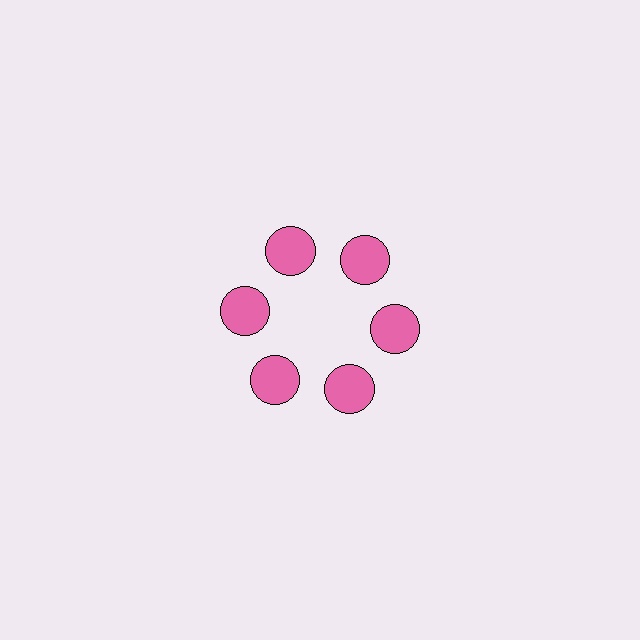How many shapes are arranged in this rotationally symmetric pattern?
There are 6 shapes, arranged in 6 groups of 1.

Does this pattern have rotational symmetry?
Yes, this pattern has 6-fold rotational symmetry. It looks the same after rotating 60 degrees around the center.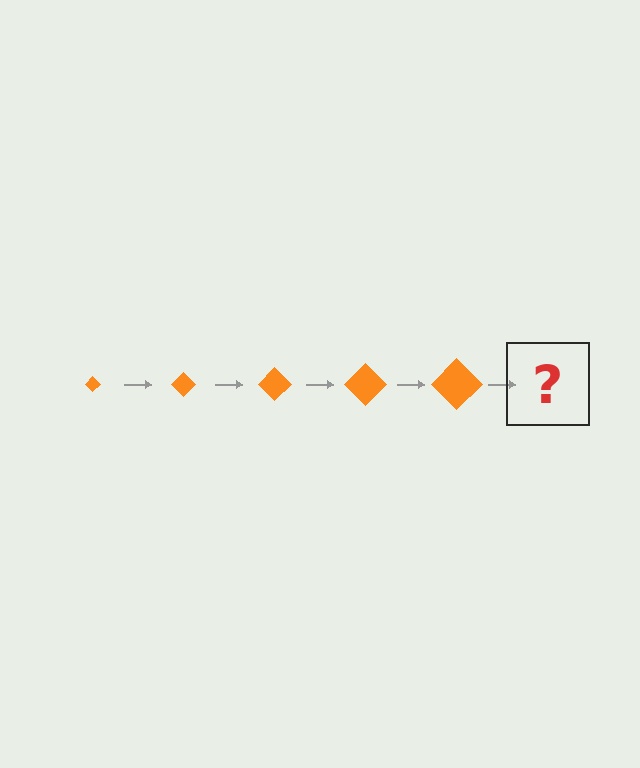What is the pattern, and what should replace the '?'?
The pattern is that the diamond gets progressively larger each step. The '?' should be an orange diamond, larger than the previous one.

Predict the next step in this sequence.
The next step is an orange diamond, larger than the previous one.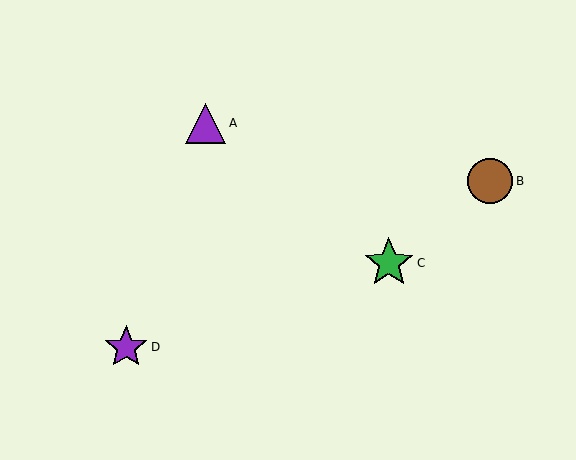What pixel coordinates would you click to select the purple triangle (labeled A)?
Click at (206, 123) to select the purple triangle A.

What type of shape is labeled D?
Shape D is a purple star.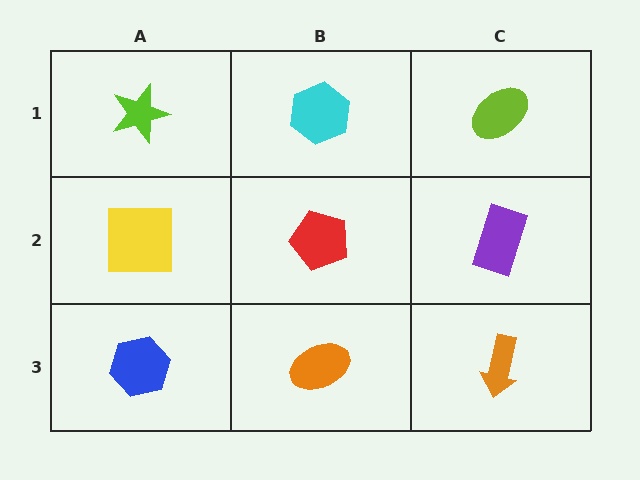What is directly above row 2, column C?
A lime ellipse.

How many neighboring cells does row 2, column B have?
4.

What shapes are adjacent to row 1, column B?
A red pentagon (row 2, column B), a lime star (row 1, column A), a lime ellipse (row 1, column C).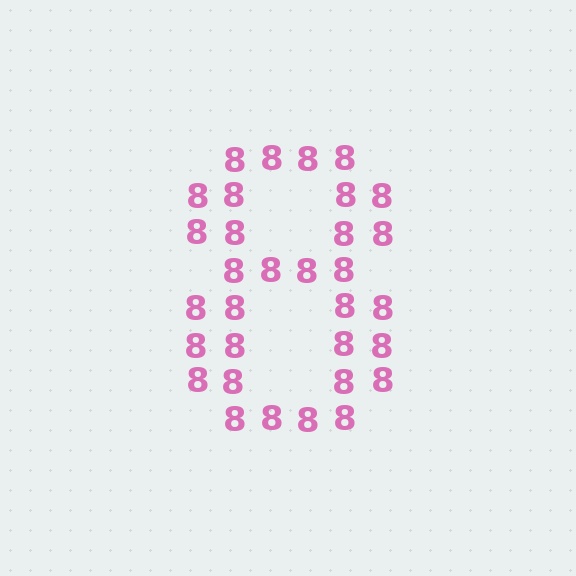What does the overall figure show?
The overall figure shows the digit 8.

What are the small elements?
The small elements are digit 8's.